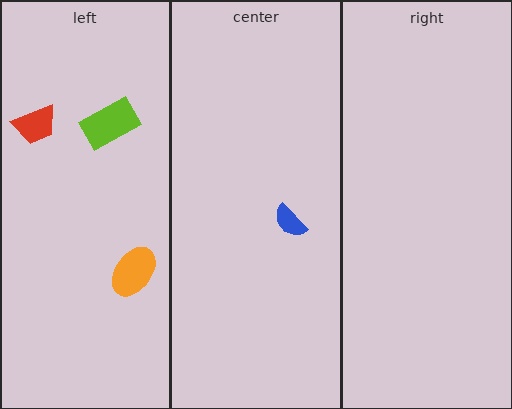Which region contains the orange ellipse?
The left region.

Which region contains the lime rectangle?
The left region.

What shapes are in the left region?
The orange ellipse, the red trapezoid, the lime rectangle.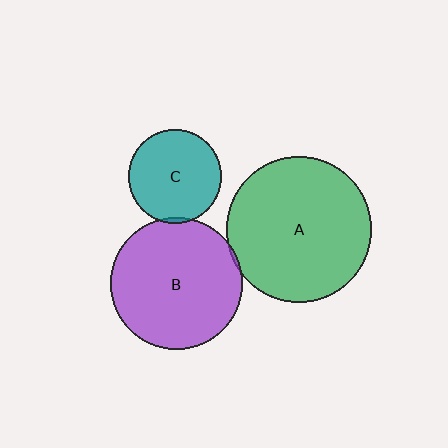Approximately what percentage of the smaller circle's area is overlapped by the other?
Approximately 5%.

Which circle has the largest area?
Circle A (green).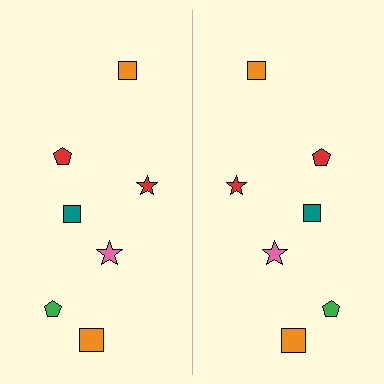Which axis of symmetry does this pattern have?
The pattern has a vertical axis of symmetry running through the center of the image.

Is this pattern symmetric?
Yes, this pattern has bilateral (reflection) symmetry.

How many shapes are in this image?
There are 14 shapes in this image.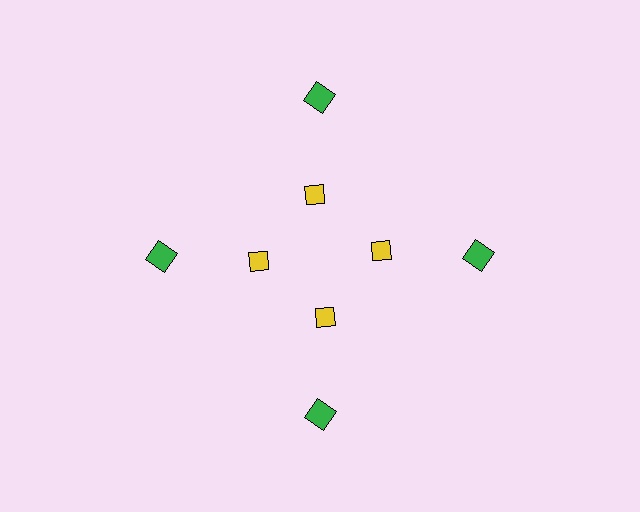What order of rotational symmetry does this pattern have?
This pattern has 4-fold rotational symmetry.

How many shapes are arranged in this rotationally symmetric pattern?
There are 8 shapes, arranged in 4 groups of 2.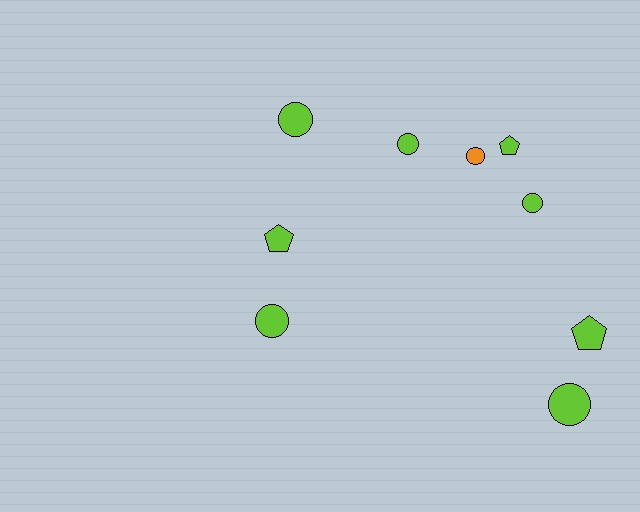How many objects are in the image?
There are 9 objects.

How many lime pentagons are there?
There are 3 lime pentagons.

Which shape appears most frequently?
Circle, with 6 objects.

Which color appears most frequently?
Lime, with 8 objects.